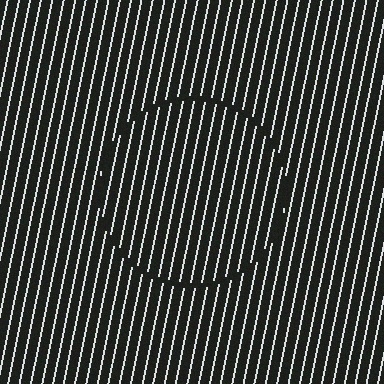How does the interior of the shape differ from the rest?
The interior of the shape contains the same grating, shifted by half a period — the contour is defined by the phase discontinuity where line-ends from the inner and outer gratings abut.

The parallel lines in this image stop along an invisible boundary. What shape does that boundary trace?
An illusory circle. The interior of the shape contains the same grating, shifted by half a period — the contour is defined by the phase discontinuity where line-ends from the inner and outer gratings abut.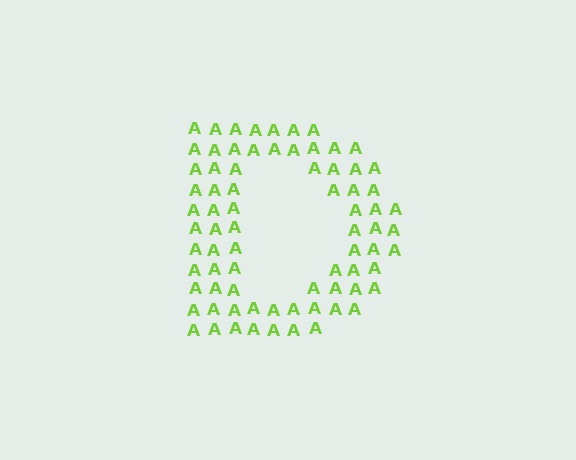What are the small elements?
The small elements are letter A's.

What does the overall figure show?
The overall figure shows the letter D.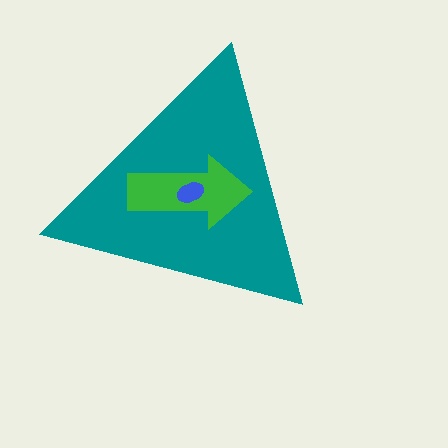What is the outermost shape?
The teal triangle.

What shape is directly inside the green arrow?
The blue ellipse.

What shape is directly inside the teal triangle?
The green arrow.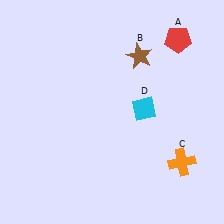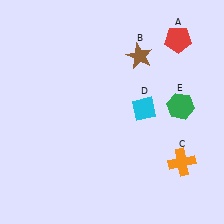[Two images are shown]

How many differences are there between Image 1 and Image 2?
There is 1 difference between the two images.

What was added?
A green hexagon (E) was added in Image 2.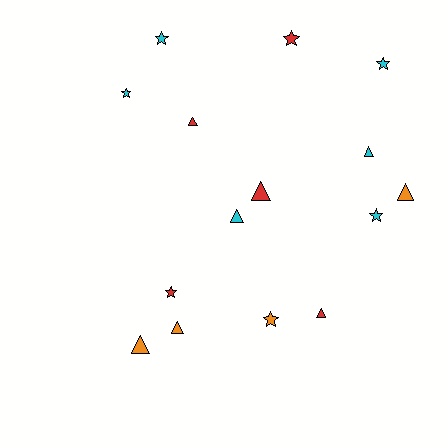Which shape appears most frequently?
Triangle, with 8 objects.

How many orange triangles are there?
There are 3 orange triangles.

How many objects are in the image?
There are 15 objects.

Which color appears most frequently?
Cyan, with 6 objects.